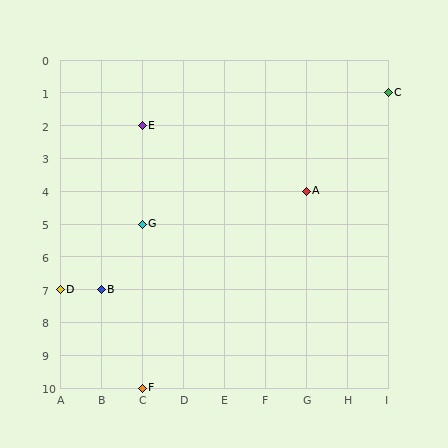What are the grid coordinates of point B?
Point B is at grid coordinates (B, 7).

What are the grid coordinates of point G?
Point G is at grid coordinates (C, 5).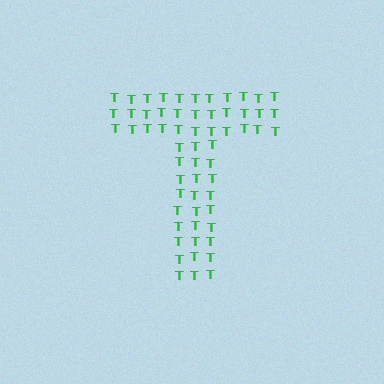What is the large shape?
The large shape is the letter T.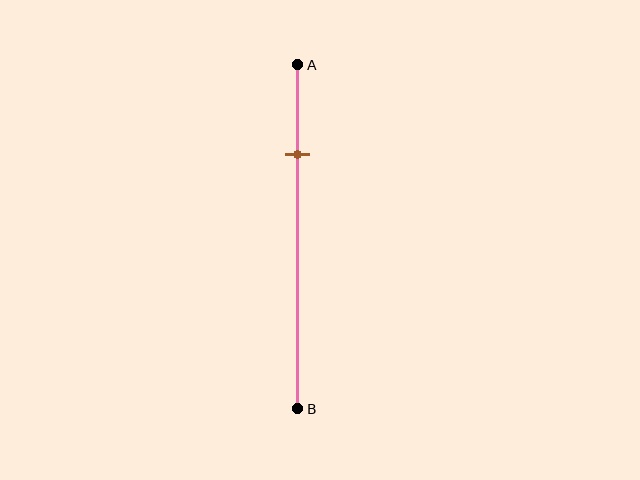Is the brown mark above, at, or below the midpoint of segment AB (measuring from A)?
The brown mark is above the midpoint of segment AB.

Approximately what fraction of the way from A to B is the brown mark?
The brown mark is approximately 25% of the way from A to B.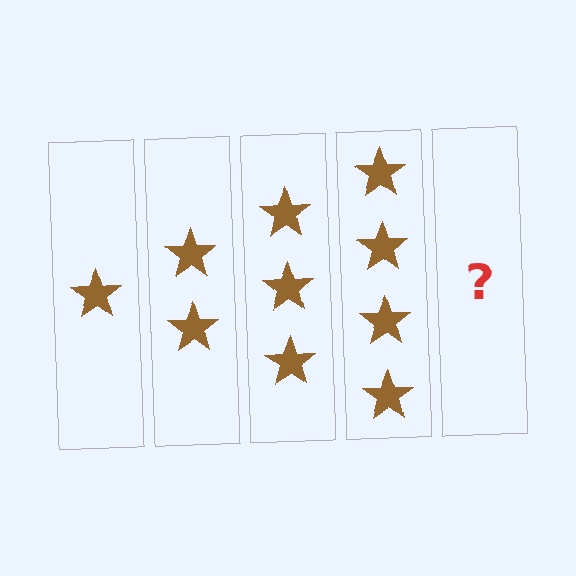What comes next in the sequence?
The next element should be 5 stars.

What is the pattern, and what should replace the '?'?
The pattern is that each step adds one more star. The '?' should be 5 stars.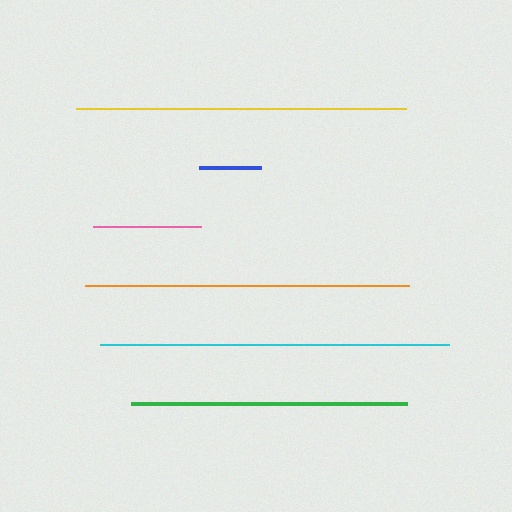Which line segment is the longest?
The cyan line is the longest at approximately 349 pixels.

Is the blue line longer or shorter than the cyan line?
The cyan line is longer than the blue line.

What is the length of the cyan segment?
The cyan segment is approximately 349 pixels long.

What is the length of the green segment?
The green segment is approximately 276 pixels long.